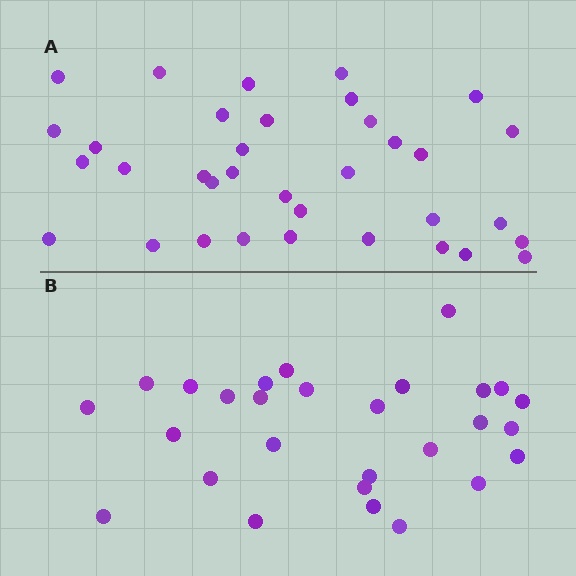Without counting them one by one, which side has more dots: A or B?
Region A (the top region) has more dots.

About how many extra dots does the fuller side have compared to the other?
Region A has roughly 8 or so more dots than region B.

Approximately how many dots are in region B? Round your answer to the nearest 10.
About 30 dots. (The exact count is 28, which rounds to 30.)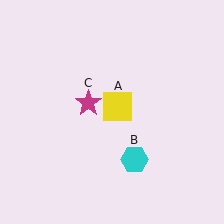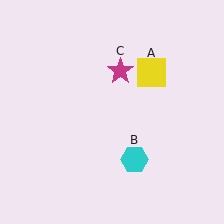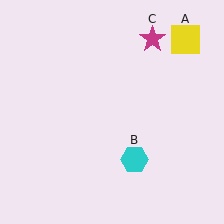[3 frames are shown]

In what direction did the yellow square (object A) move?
The yellow square (object A) moved up and to the right.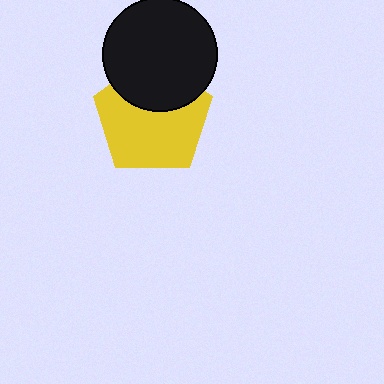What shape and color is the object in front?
The object in front is a black circle.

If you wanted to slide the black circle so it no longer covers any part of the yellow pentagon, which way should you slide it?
Slide it up — that is the most direct way to separate the two shapes.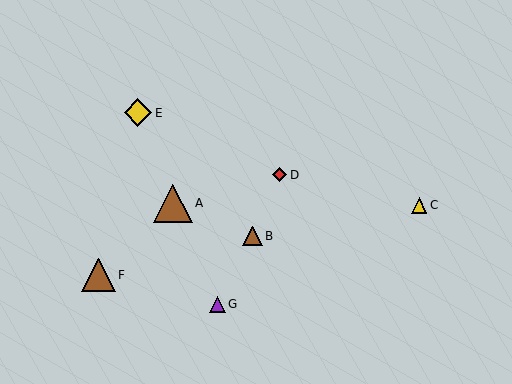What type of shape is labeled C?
Shape C is a yellow triangle.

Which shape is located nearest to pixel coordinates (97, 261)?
The brown triangle (labeled F) at (99, 275) is nearest to that location.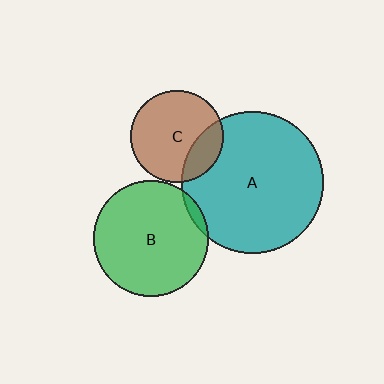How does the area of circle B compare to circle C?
Approximately 1.6 times.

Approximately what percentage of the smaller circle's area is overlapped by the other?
Approximately 5%.